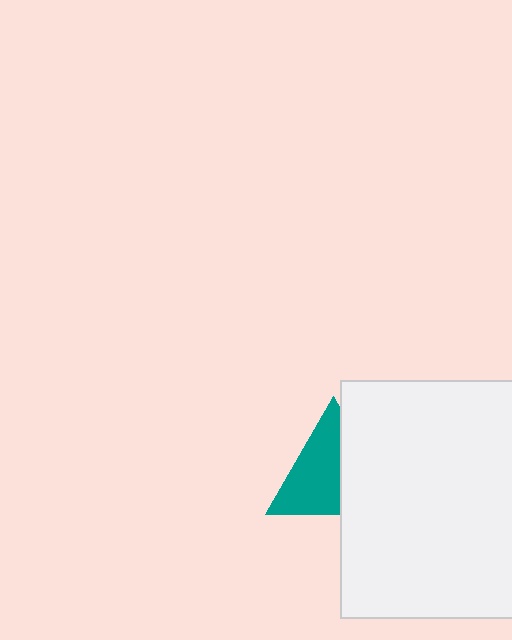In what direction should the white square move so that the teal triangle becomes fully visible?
The white square should move right. That is the shortest direction to clear the overlap and leave the teal triangle fully visible.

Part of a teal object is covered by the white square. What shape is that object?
It is a triangle.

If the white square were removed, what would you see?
You would see the complete teal triangle.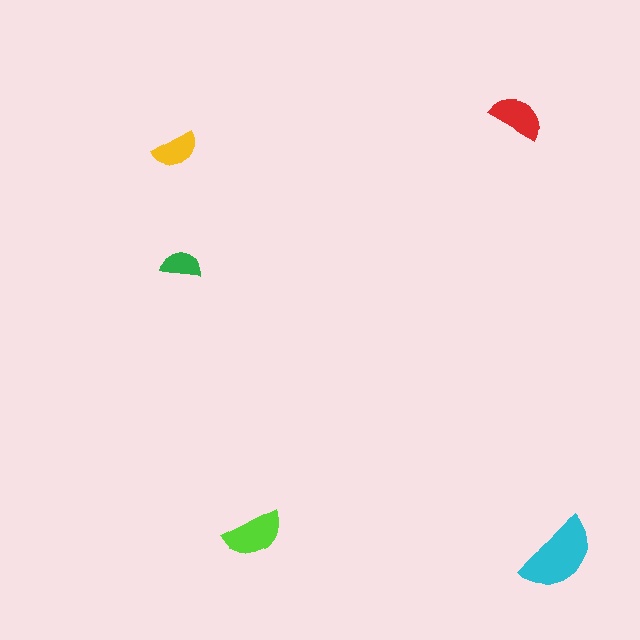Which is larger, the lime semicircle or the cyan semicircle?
The cyan one.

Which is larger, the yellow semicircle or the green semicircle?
The yellow one.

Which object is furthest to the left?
The yellow semicircle is leftmost.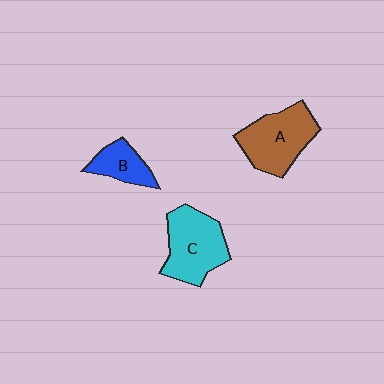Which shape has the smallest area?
Shape B (blue).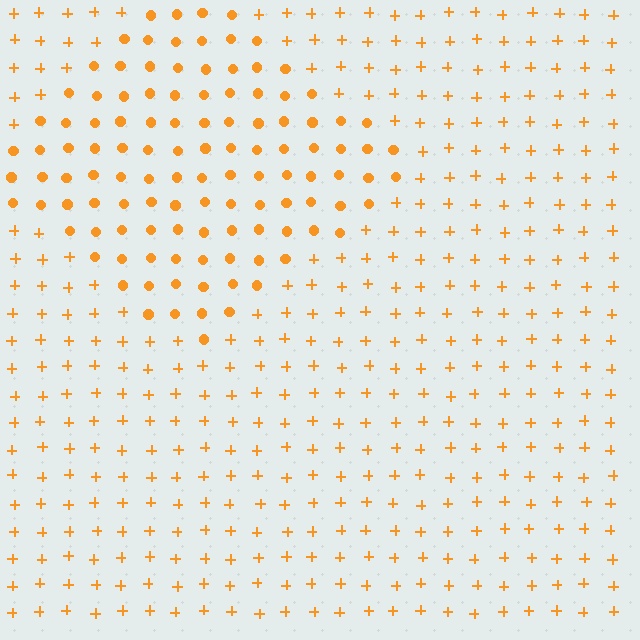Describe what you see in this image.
The image is filled with small orange elements arranged in a uniform grid. A diamond-shaped region contains circles, while the surrounding area contains plus signs. The boundary is defined purely by the change in element shape.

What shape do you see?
I see a diamond.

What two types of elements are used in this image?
The image uses circles inside the diamond region and plus signs outside it.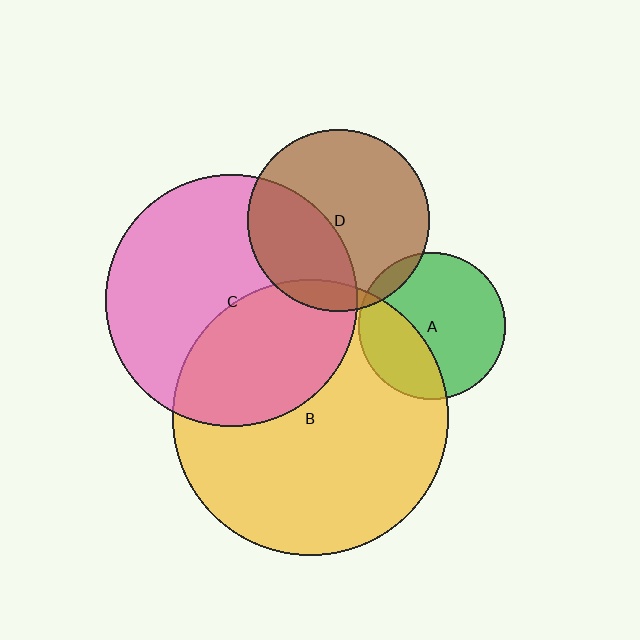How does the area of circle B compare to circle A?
Approximately 3.5 times.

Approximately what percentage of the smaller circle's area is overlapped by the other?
Approximately 35%.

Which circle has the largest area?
Circle B (yellow).